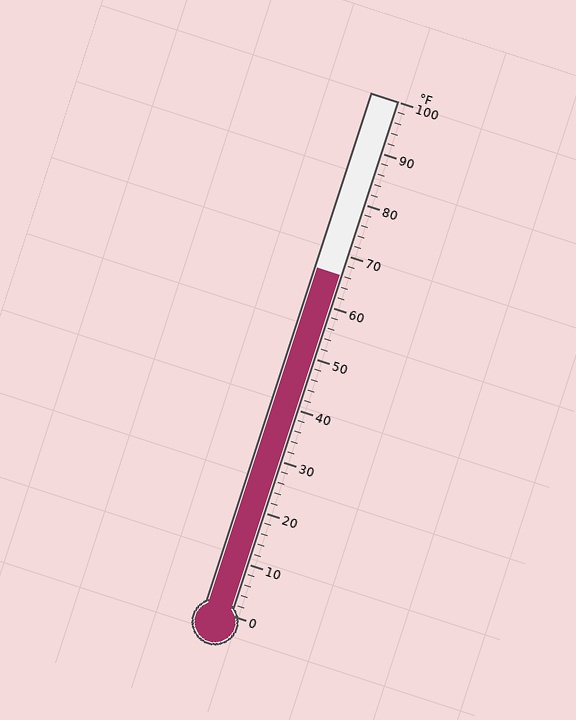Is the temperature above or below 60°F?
The temperature is above 60°F.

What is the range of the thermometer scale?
The thermometer scale ranges from 0°F to 100°F.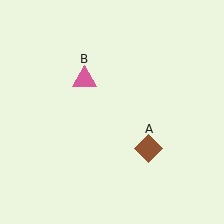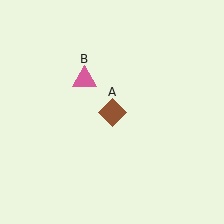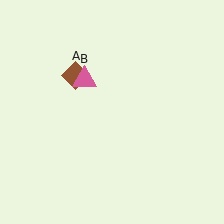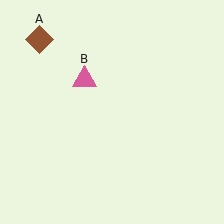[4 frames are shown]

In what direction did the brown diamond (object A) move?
The brown diamond (object A) moved up and to the left.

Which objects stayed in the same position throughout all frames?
Pink triangle (object B) remained stationary.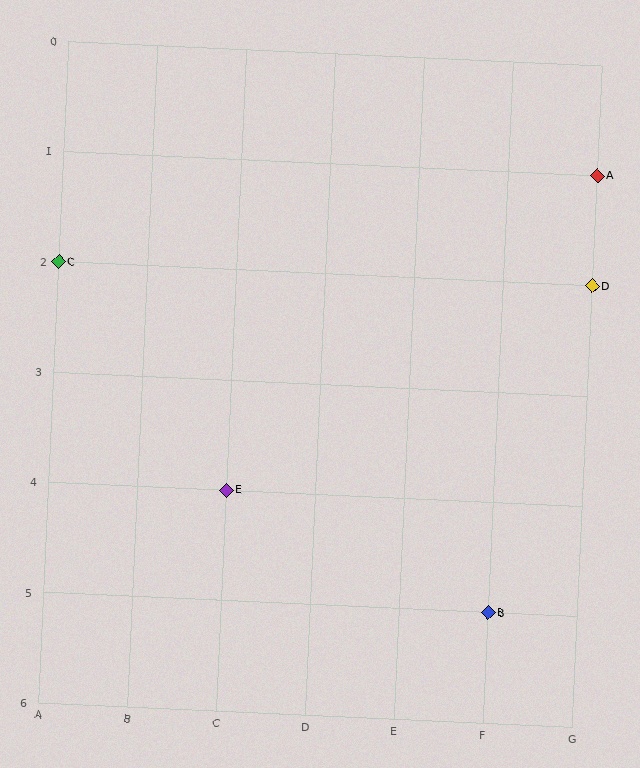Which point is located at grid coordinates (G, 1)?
Point A is at (G, 1).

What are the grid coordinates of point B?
Point B is at grid coordinates (F, 5).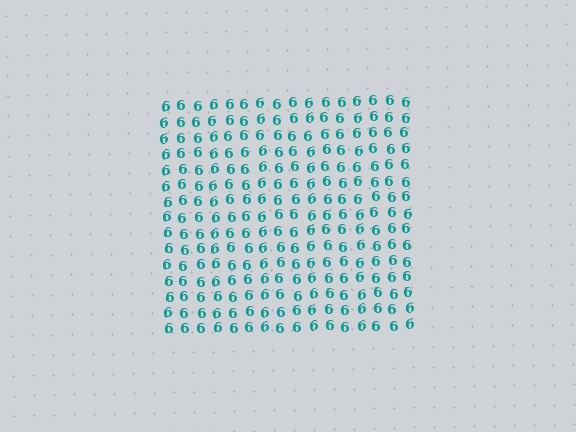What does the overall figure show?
The overall figure shows a square.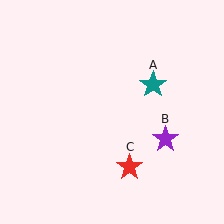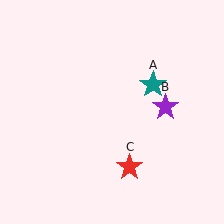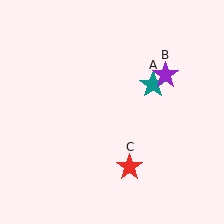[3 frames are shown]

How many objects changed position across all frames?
1 object changed position: purple star (object B).